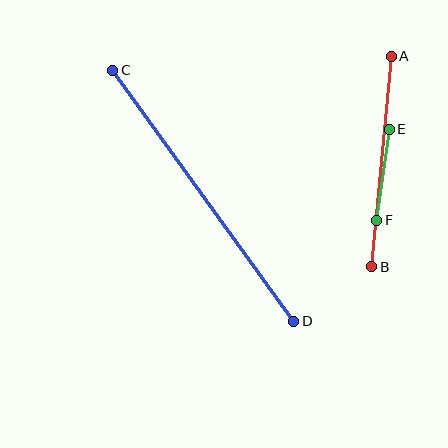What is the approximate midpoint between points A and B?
The midpoint is at approximately (381, 161) pixels.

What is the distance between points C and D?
The distance is approximately 309 pixels.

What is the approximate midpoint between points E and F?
The midpoint is at approximately (383, 175) pixels.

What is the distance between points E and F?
The distance is approximately 92 pixels.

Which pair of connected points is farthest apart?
Points C and D are farthest apart.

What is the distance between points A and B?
The distance is approximately 211 pixels.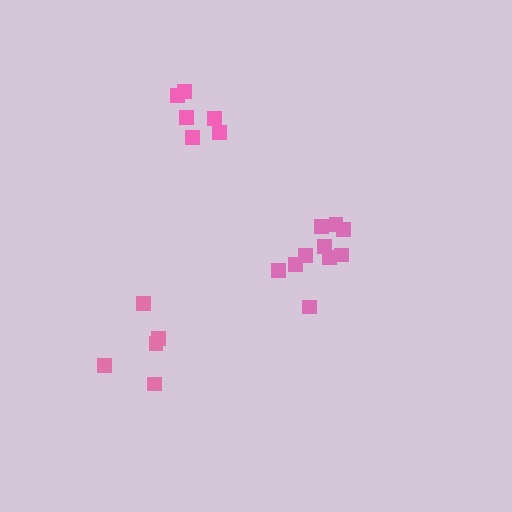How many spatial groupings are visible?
There are 3 spatial groupings.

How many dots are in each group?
Group 1: 10 dots, Group 2: 6 dots, Group 3: 5 dots (21 total).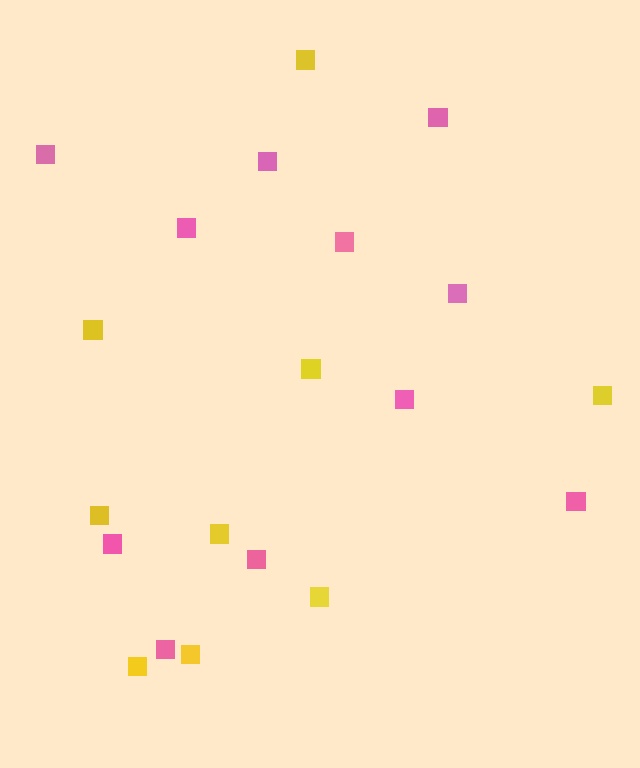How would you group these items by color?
There are 2 groups: one group of yellow squares (9) and one group of pink squares (11).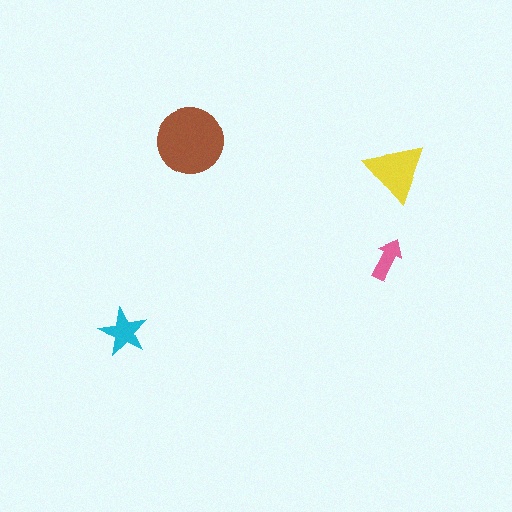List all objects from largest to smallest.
The brown circle, the yellow triangle, the cyan star, the pink arrow.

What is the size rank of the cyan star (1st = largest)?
3rd.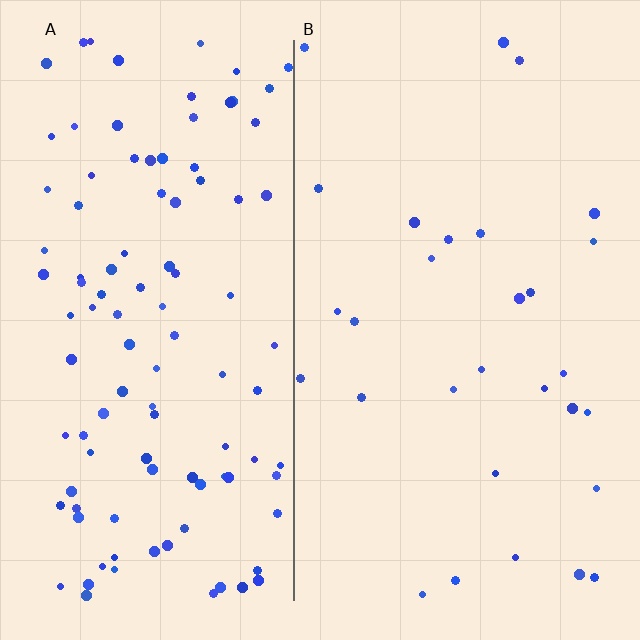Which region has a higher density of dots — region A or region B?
A (the left).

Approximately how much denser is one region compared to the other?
Approximately 3.7× — region A over region B.